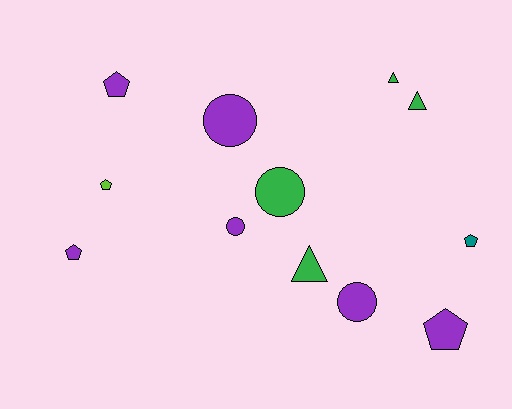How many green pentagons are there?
There are no green pentagons.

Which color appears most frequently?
Purple, with 6 objects.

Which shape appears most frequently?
Pentagon, with 5 objects.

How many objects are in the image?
There are 12 objects.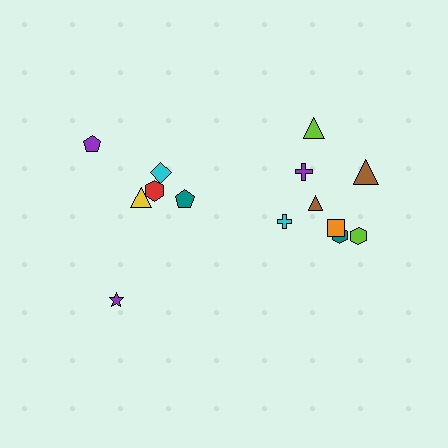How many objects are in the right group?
There are 8 objects.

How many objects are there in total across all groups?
There are 14 objects.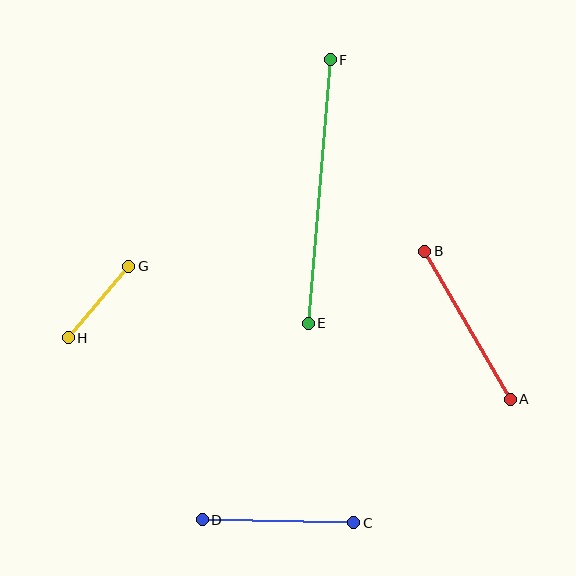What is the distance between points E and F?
The distance is approximately 265 pixels.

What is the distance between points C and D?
The distance is approximately 152 pixels.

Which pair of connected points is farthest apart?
Points E and F are farthest apart.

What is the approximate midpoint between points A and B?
The midpoint is at approximately (467, 325) pixels.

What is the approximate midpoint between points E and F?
The midpoint is at approximately (319, 191) pixels.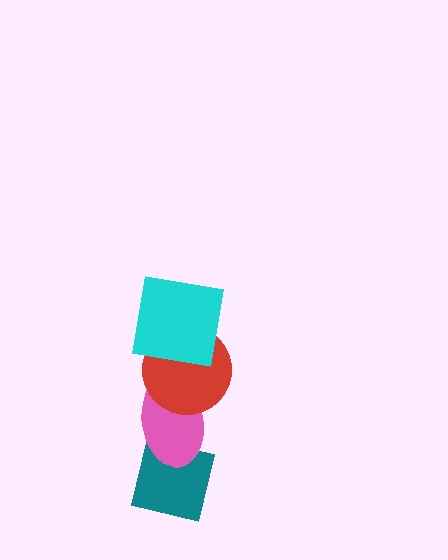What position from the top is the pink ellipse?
The pink ellipse is 3rd from the top.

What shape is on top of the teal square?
The pink ellipse is on top of the teal square.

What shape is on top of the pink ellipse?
The red circle is on top of the pink ellipse.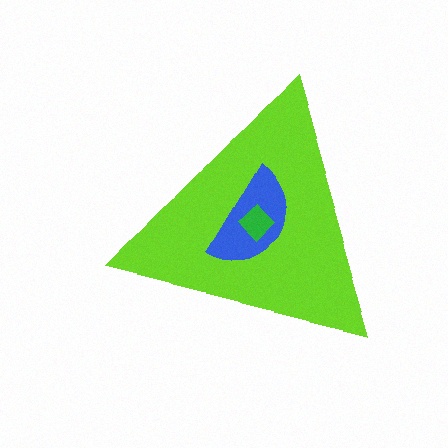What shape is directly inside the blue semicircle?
The green diamond.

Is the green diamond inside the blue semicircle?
Yes.